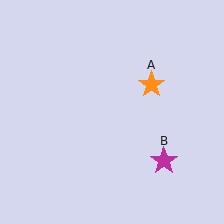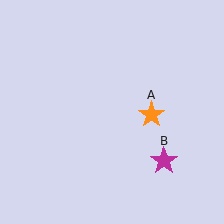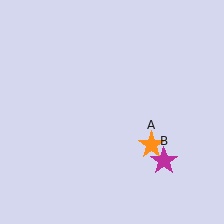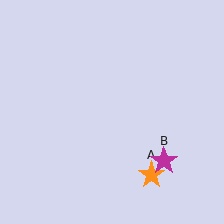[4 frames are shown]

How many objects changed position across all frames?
1 object changed position: orange star (object A).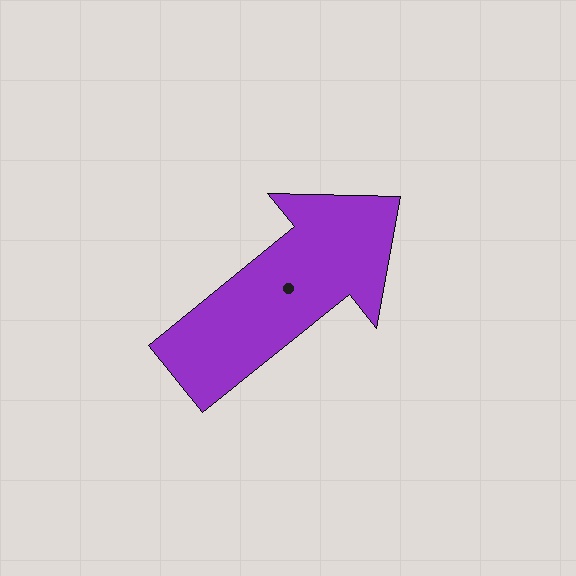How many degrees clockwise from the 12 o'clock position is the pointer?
Approximately 51 degrees.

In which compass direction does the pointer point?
Northeast.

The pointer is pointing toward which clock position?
Roughly 2 o'clock.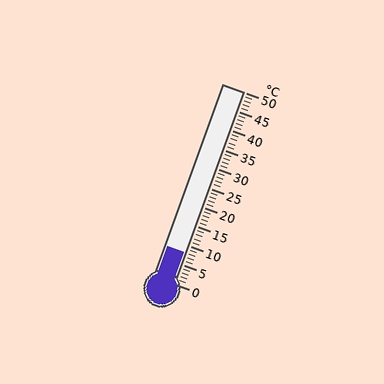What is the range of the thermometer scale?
The thermometer scale ranges from 0°C to 50°C.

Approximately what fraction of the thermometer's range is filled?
The thermometer is filled to approximately 15% of its range.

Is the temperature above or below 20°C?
The temperature is below 20°C.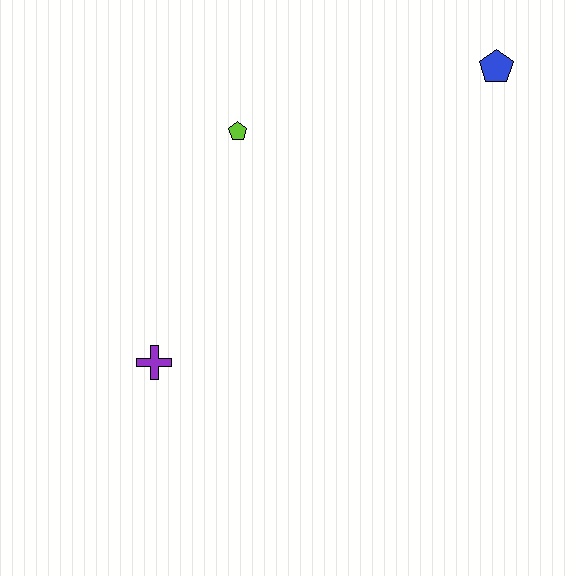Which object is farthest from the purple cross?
The blue pentagon is farthest from the purple cross.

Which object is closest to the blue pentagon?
The lime pentagon is closest to the blue pentagon.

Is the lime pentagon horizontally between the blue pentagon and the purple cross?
Yes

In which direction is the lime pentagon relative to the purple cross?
The lime pentagon is above the purple cross.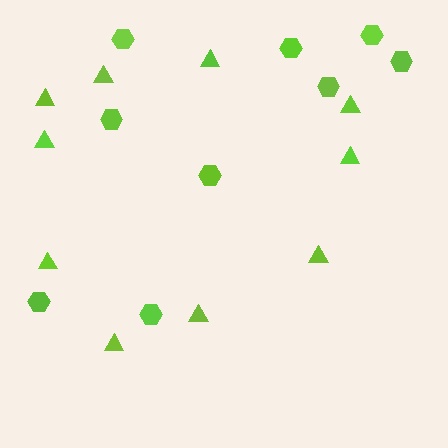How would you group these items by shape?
There are 2 groups: one group of hexagons (9) and one group of triangles (10).